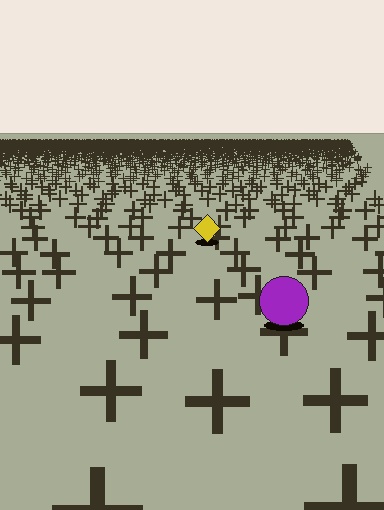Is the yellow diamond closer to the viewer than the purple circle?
No. The purple circle is closer — you can tell from the texture gradient: the ground texture is coarser near it.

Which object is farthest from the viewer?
The yellow diamond is farthest from the viewer. It appears smaller and the ground texture around it is denser.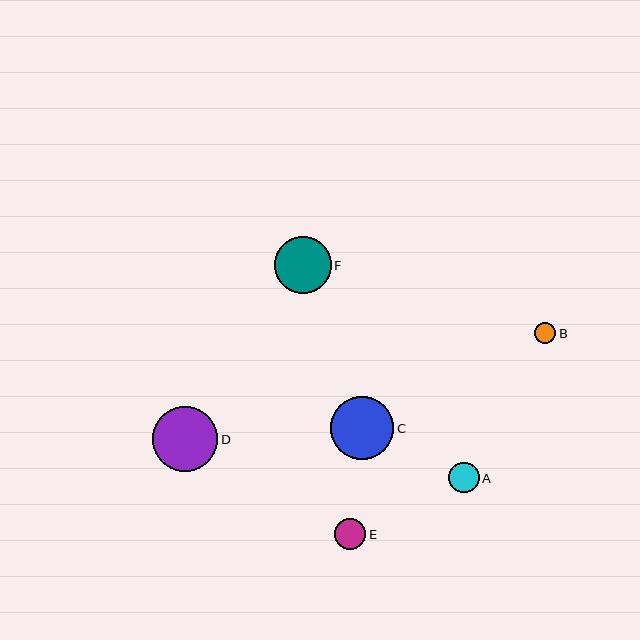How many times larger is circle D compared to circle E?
Circle D is approximately 2.1 times the size of circle E.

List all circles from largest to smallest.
From largest to smallest: D, C, F, E, A, B.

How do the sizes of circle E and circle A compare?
Circle E and circle A are approximately the same size.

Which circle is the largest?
Circle D is the largest with a size of approximately 65 pixels.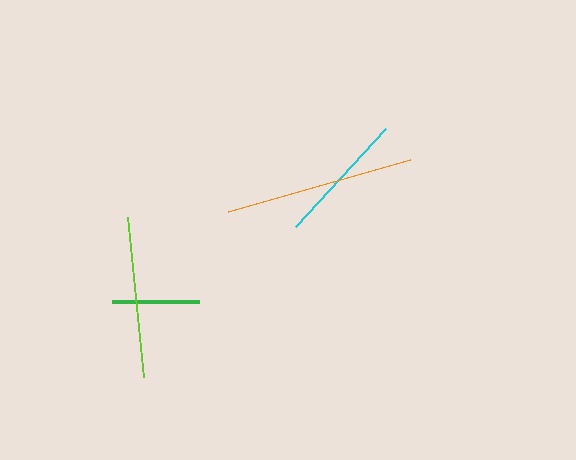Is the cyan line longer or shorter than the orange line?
The orange line is longer than the cyan line.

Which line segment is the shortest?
The green line is the shortest at approximately 87 pixels.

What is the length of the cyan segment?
The cyan segment is approximately 133 pixels long.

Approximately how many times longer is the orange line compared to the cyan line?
The orange line is approximately 1.4 times the length of the cyan line.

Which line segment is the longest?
The orange line is the longest at approximately 189 pixels.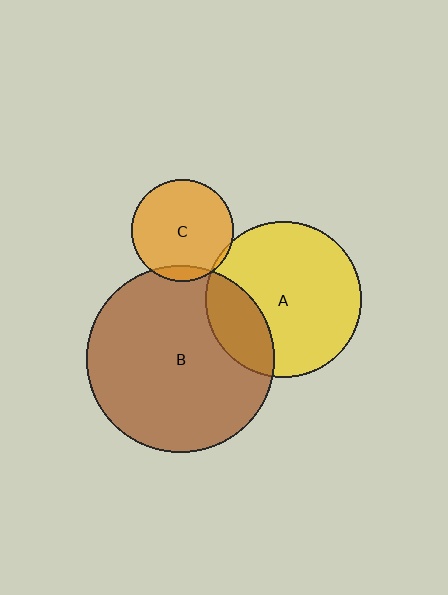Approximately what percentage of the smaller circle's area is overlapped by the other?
Approximately 25%.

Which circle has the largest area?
Circle B (brown).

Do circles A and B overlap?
Yes.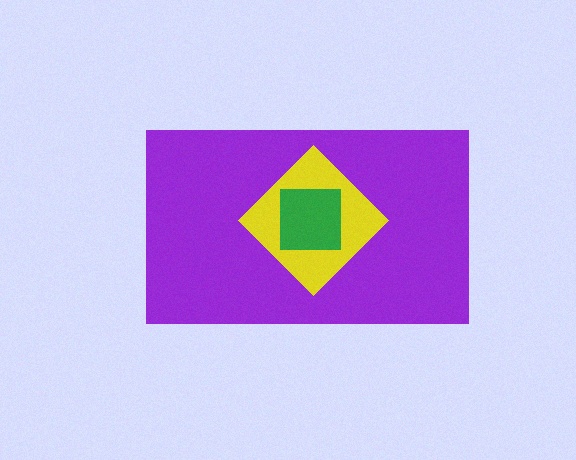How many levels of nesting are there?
3.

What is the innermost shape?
The green square.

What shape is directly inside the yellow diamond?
The green square.